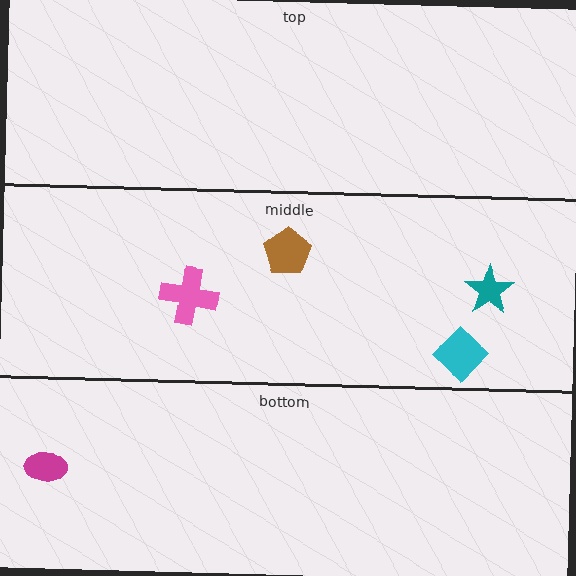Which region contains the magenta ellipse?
The bottom region.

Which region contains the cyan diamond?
The middle region.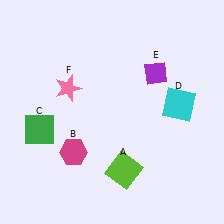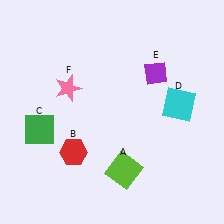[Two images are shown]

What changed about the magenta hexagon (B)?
In Image 1, B is magenta. In Image 2, it changed to red.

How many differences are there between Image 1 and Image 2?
There is 1 difference between the two images.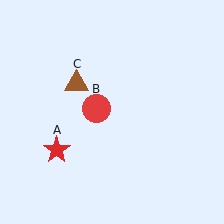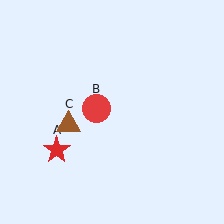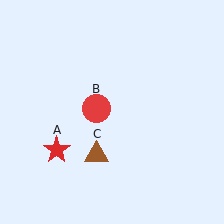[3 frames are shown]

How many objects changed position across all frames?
1 object changed position: brown triangle (object C).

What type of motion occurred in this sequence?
The brown triangle (object C) rotated counterclockwise around the center of the scene.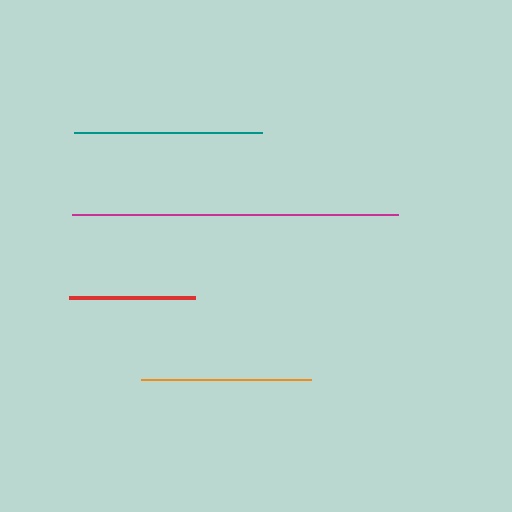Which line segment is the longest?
The magenta line is the longest at approximately 325 pixels.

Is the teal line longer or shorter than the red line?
The teal line is longer than the red line.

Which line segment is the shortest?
The red line is the shortest at approximately 126 pixels.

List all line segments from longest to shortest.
From longest to shortest: magenta, teal, orange, red.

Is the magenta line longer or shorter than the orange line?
The magenta line is longer than the orange line.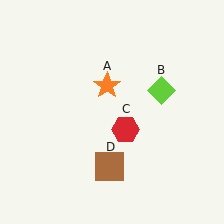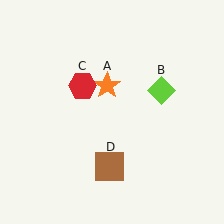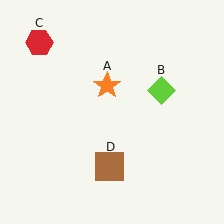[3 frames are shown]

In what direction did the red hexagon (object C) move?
The red hexagon (object C) moved up and to the left.